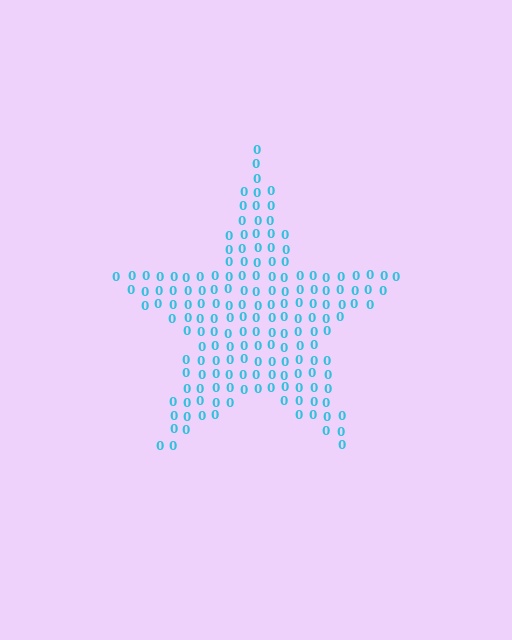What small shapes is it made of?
It is made of small digit 0's.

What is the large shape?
The large shape is a star.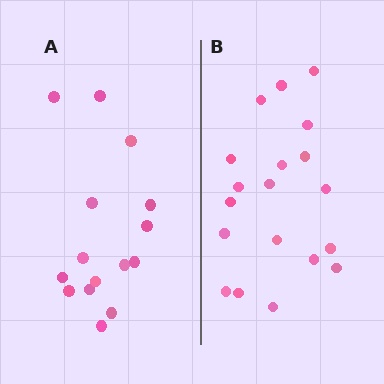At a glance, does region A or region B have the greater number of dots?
Region B (the right region) has more dots.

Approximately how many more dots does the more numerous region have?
Region B has about 4 more dots than region A.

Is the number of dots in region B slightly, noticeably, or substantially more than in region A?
Region B has noticeably more, but not dramatically so. The ratio is roughly 1.3 to 1.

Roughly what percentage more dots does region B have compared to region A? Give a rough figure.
About 25% more.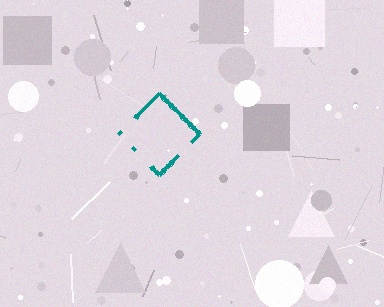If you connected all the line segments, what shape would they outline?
They would outline a diamond.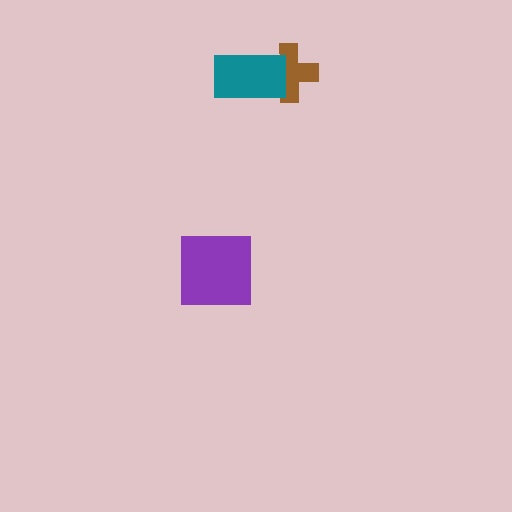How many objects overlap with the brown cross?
1 object overlaps with the brown cross.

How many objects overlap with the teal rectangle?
1 object overlaps with the teal rectangle.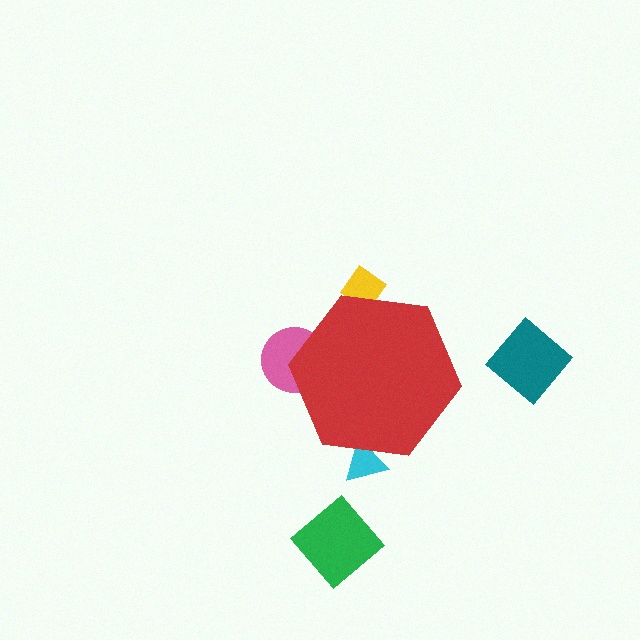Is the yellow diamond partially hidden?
Yes, the yellow diamond is partially hidden behind the red hexagon.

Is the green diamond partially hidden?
No, the green diamond is fully visible.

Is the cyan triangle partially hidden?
Yes, the cyan triangle is partially hidden behind the red hexagon.